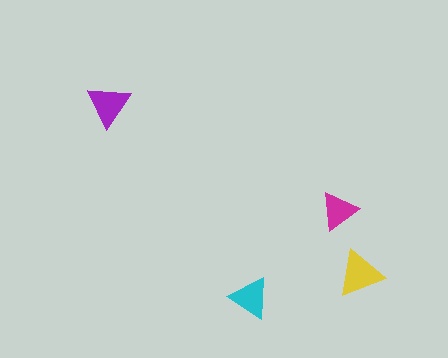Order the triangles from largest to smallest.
the yellow one, the purple one, the cyan one, the magenta one.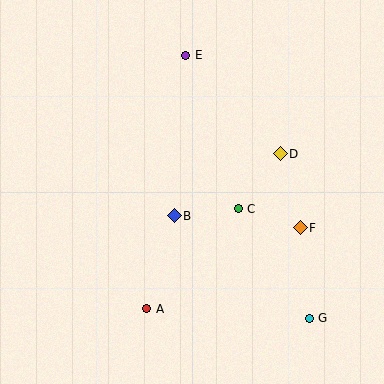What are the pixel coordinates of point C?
Point C is at (238, 209).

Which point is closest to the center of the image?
Point B at (174, 216) is closest to the center.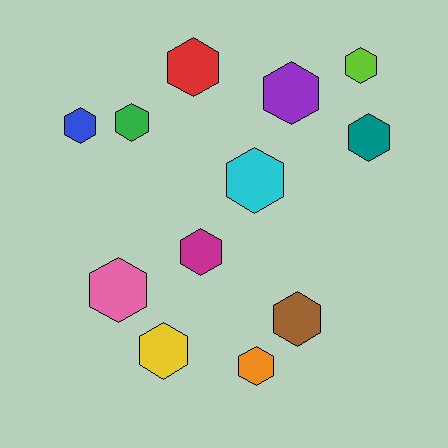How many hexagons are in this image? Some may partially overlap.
There are 12 hexagons.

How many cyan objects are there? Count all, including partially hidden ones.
There is 1 cyan object.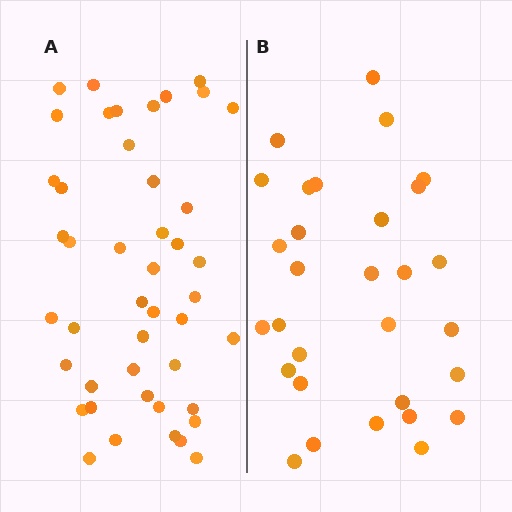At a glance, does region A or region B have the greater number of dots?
Region A (the left region) has more dots.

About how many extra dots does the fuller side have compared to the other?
Region A has approximately 15 more dots than region B.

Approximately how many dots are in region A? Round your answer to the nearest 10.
About 40 dots. (The exact count is 45, which rounds to 40.)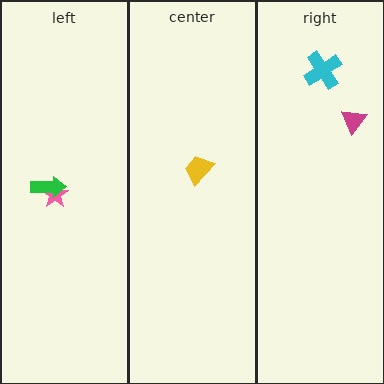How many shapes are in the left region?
2.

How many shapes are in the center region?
1.